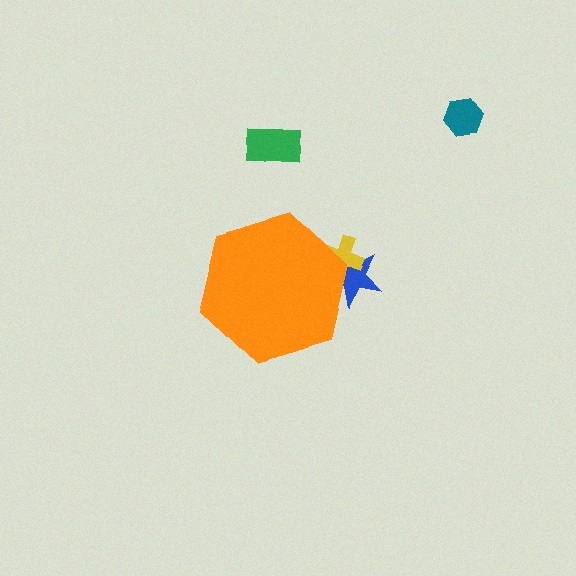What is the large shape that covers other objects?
An orange hexagon.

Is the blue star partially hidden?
Yes, the blue star is partially hidden behind the orange hexagon.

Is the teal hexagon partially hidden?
No, the teal hexagon is fully visible.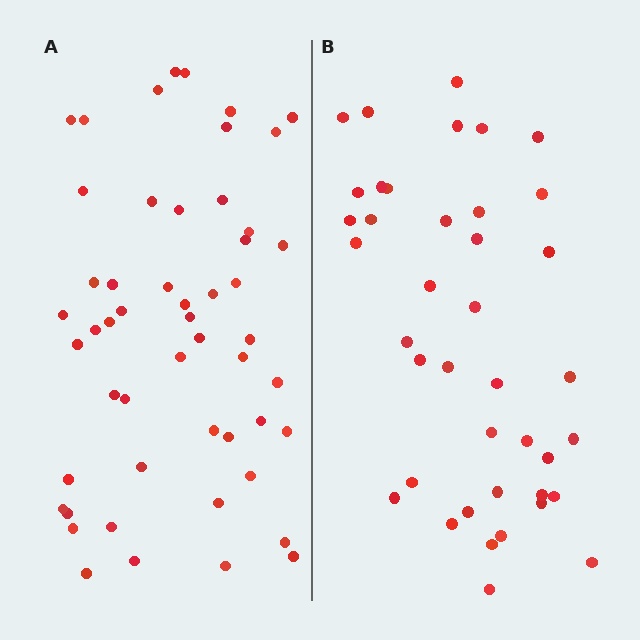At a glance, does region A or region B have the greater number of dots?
Region A (the left region) has more dots.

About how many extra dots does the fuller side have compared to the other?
Region A has roughly 12 or so more dots than region B.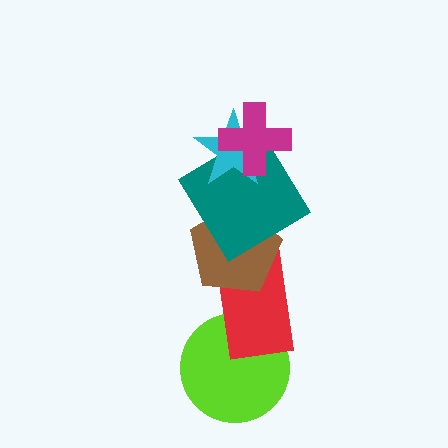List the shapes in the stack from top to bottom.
From top to bottom: the magenta cross, the cyan star, the teal diamond, the brown pentagon, the red rectangle, the lime circle.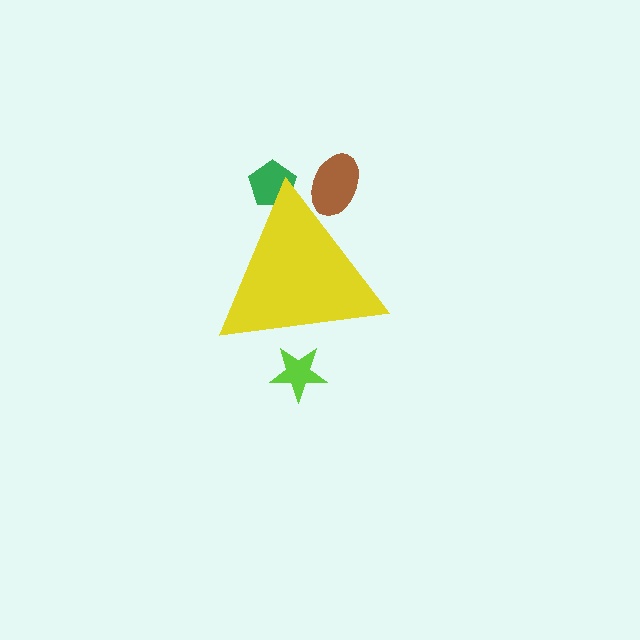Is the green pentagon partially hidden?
Yes, the green pentagon is partially hidden behind the yellow triangle.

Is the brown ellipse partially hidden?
Yes, the brown ellipse is partially hidden behind the yellow triangle.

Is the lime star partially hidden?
Yes, the lime star is partially hidden behind the yellow triangle.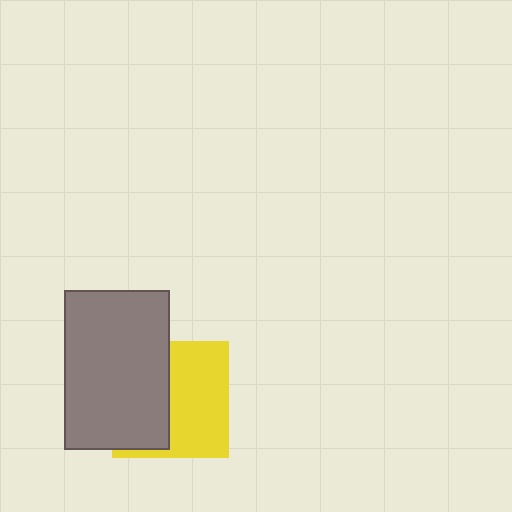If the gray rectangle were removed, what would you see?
You would see the complete yellow square.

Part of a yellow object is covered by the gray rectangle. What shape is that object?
It is a square.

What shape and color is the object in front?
The object in front is a gray rectangle.